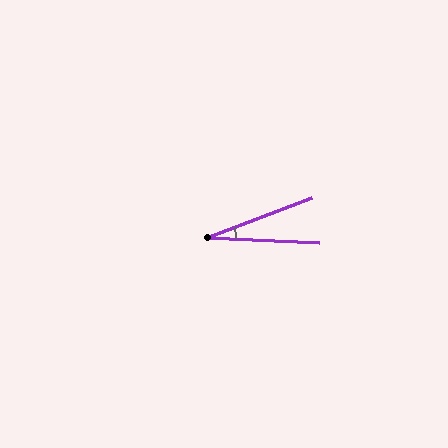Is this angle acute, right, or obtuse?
It is acute.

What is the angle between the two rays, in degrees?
Approximately 24 degrees.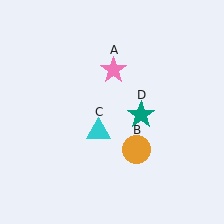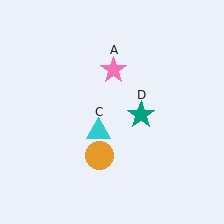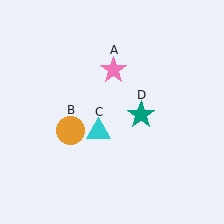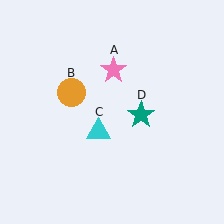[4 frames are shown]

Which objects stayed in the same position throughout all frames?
Pink star (object A) and cyan triangle (object C) and teal star (object D) remained stationary.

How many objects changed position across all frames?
1 object changed position: orange circle (object B).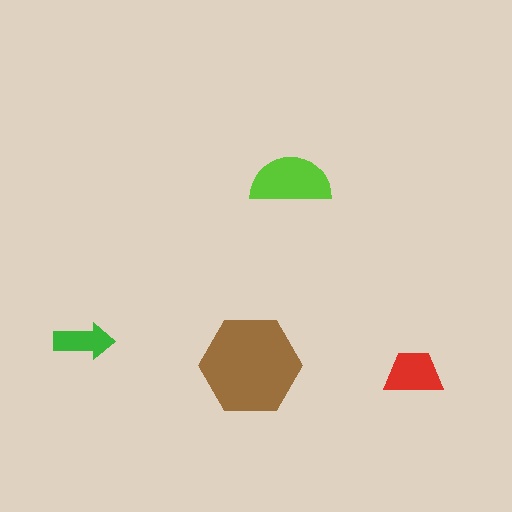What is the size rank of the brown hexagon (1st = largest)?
1st.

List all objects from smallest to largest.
The green arrow, the red trapezoid, the lime semicircle, the brown hexagon.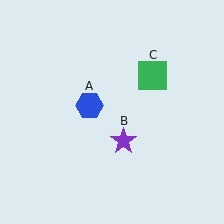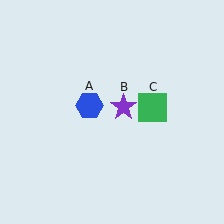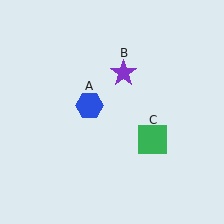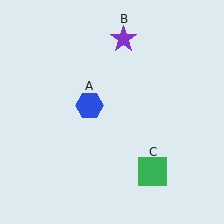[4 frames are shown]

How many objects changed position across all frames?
2 objects changed position: purple star (object B), green square (object C).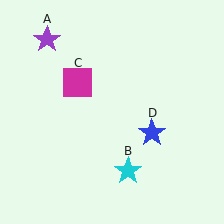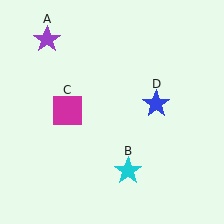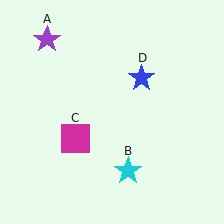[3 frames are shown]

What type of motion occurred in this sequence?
The magenta square (object C), blue star (object D) rotated counterclockwise around the center of the scene.